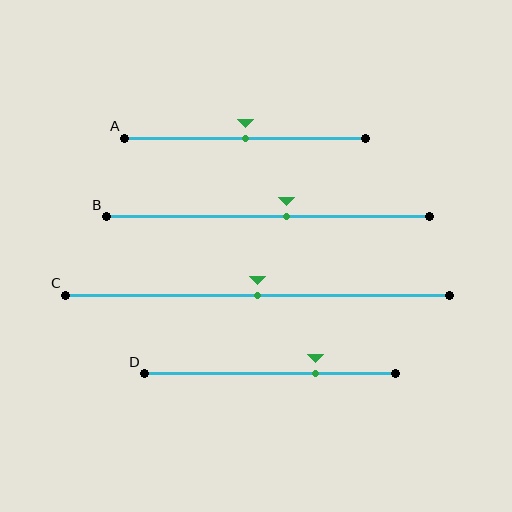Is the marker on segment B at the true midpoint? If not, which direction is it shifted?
No, the marker on segment B is shifted to the right by about 6% of the segment length.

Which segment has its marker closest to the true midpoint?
Segment A has its marker closest to the true midpoint.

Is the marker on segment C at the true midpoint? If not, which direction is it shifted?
Yes, the marker on segment C is at the true midpoint.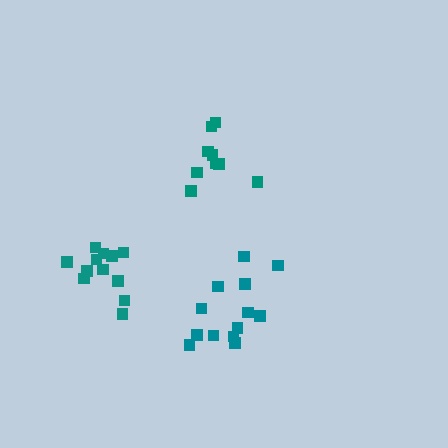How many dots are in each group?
Group 1: 9 dots, Group 2: 13 dots, Group 3: 12 dots (34 total).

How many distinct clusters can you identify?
There are 3 distinct clusters.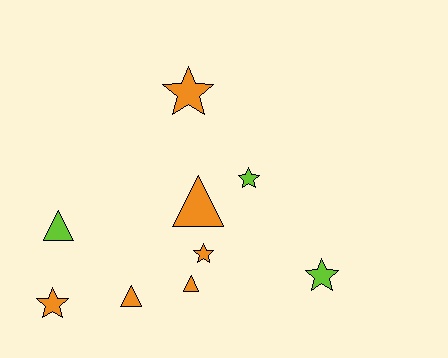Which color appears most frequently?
Orange, with 6 objects.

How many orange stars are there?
There are 3 orange stars.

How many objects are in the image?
There are 9 objects.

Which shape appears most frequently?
Star, with 5 objects.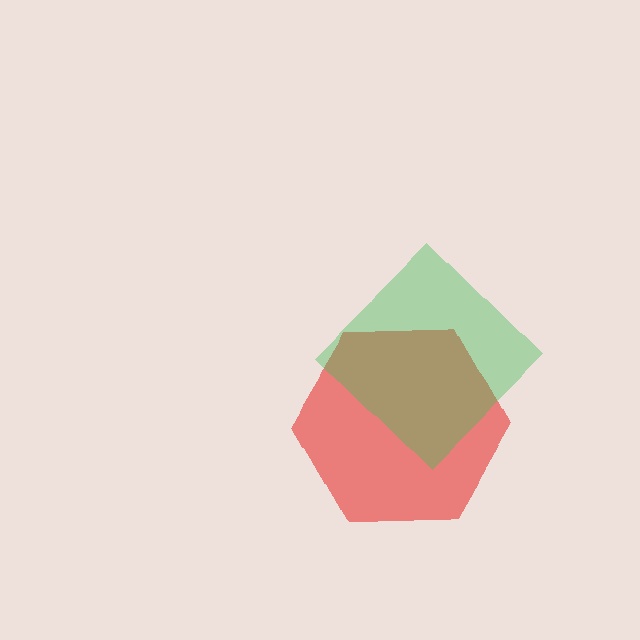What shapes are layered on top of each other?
The layered shapes are: a red hexagon, a green diamond.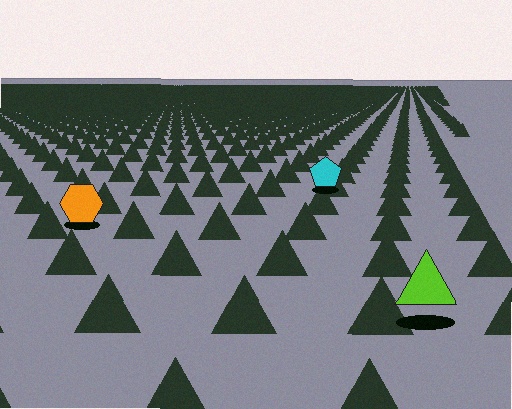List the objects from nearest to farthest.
From nearest to farthest: the lime triangle, the orange hexagon, the cyan pentagon.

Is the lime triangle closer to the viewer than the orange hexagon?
Yes. The lime triangle is closer — you can tell from the texture gradient: the ground texture is coarser near it.